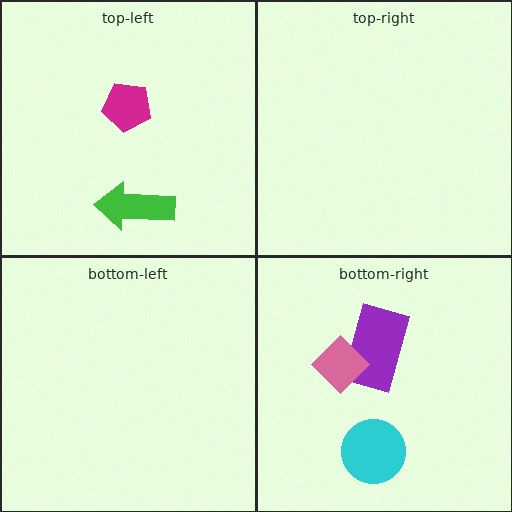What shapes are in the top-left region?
The magenta pentagon, the green arrow.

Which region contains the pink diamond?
The bottom-right region.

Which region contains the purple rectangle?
The bottom-right region.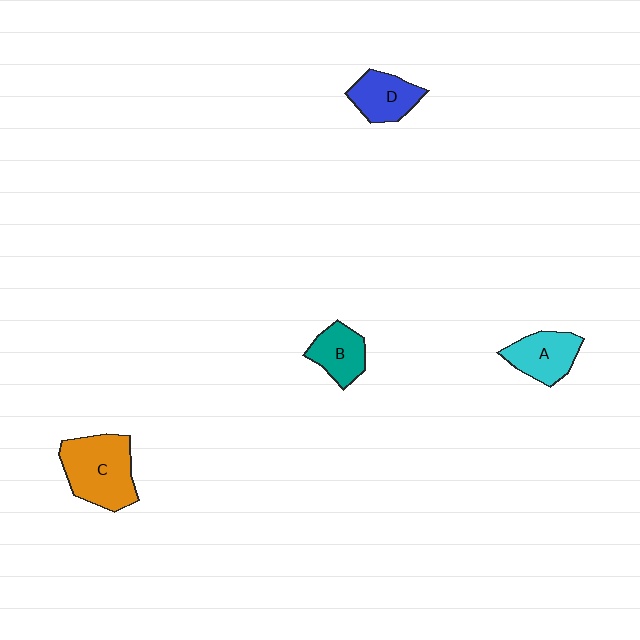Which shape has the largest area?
Shape C (orange).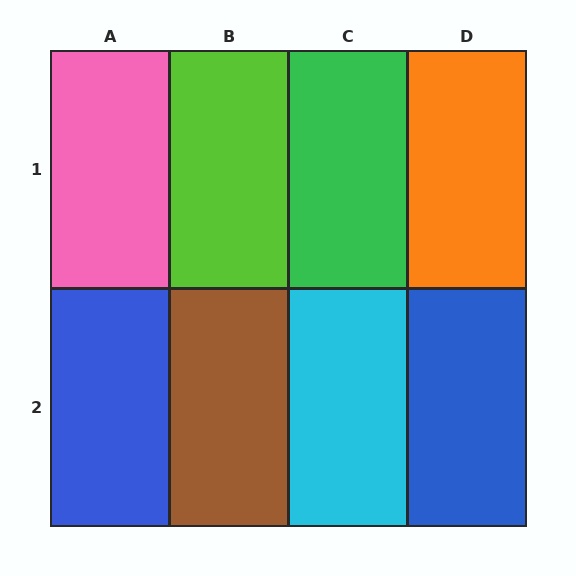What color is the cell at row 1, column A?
Pink.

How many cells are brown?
1 cell is brown.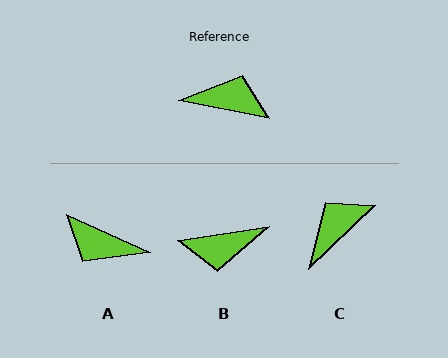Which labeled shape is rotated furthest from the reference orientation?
A, about 167 degrees away.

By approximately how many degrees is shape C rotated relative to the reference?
Approximately 55 degrees counter-clockwise.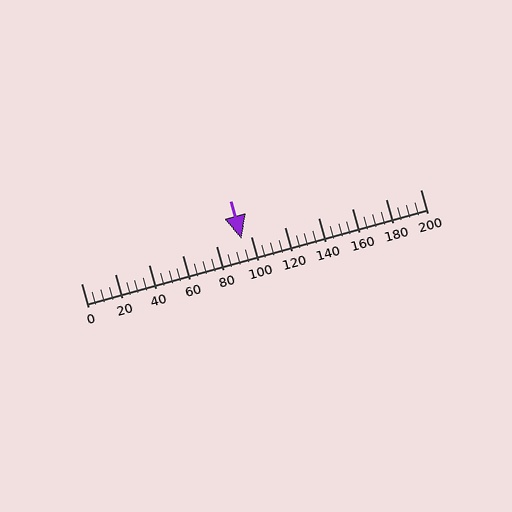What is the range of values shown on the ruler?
The ruler shows values from 0 to 200.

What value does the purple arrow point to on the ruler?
The purple arrow points to approximately 95.